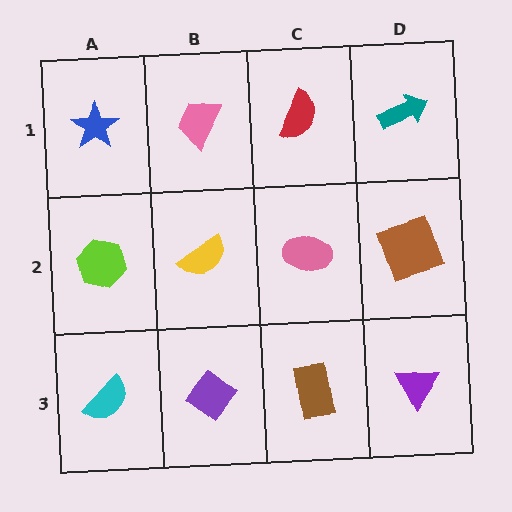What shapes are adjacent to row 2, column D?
A teal arrow (row 1, column D), a purple triangle (row 3, column D), a pink ellipse (row 2, column C).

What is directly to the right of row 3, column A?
A purple diamond.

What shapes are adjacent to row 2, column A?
A blue star (row 1, column A), a cyan semicircle (row 3, column A), a yellow semicircle (row 2, column B).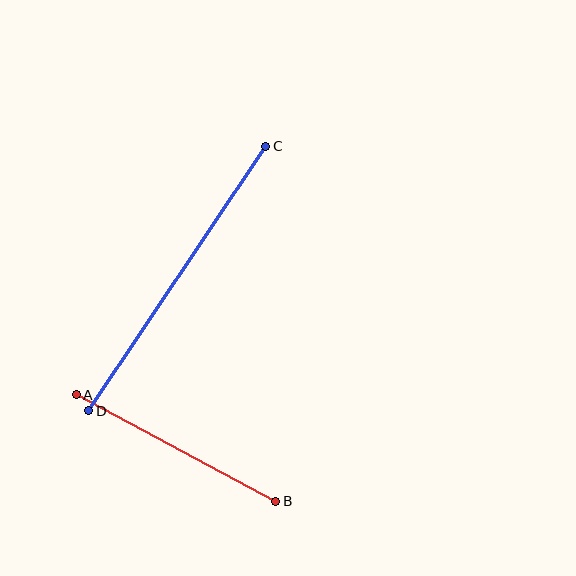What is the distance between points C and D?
The distance is approximately 318 pixels.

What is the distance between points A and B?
The distance is approximately 226 pixels.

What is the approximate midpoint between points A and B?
The midpoint is at approximately (176, 448) pixels.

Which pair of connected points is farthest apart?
Points C and D are farthest apart.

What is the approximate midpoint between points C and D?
The midpoint is at approximately (177, 278) pixels.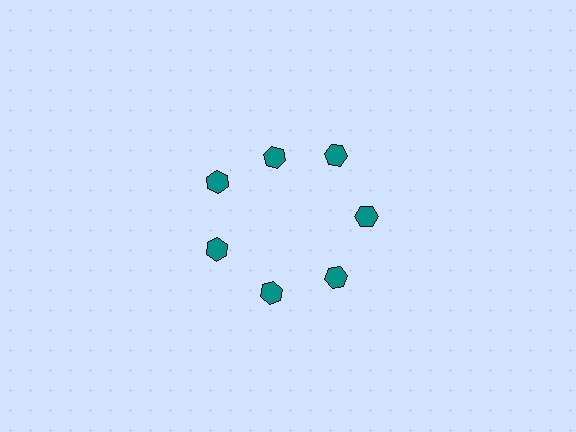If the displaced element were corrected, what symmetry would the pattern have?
It would have 7-fold rotational symmetry — the pattern would map onto itself every 51 degrees.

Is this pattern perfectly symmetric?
No. The 7 teal hexagons are arranged in a ring, but one element near the 12 o'clock position is pulled inward toward the center, breaking the 7-fold rotational symmetry.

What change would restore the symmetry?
The symmetry would be restored by moving it outward, back onto the ring so that all 7 hexagons sit at equal angles and equal distance from the center.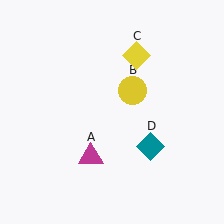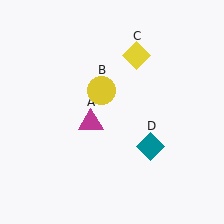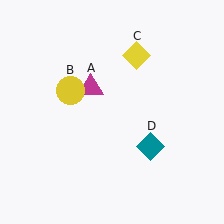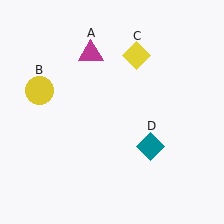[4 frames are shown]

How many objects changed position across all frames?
2 objects changed position: magenta triangle (object A), yellow circle (object B).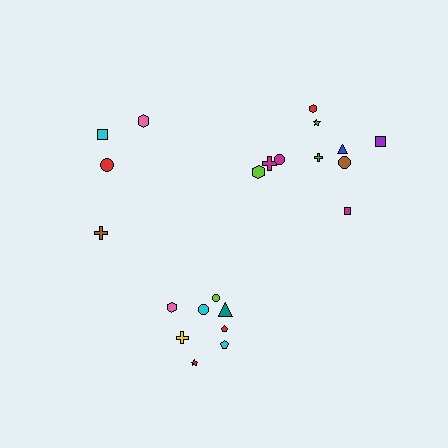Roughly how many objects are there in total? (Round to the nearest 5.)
Roughly 20 objects in total.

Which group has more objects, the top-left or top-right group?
The top-right group.